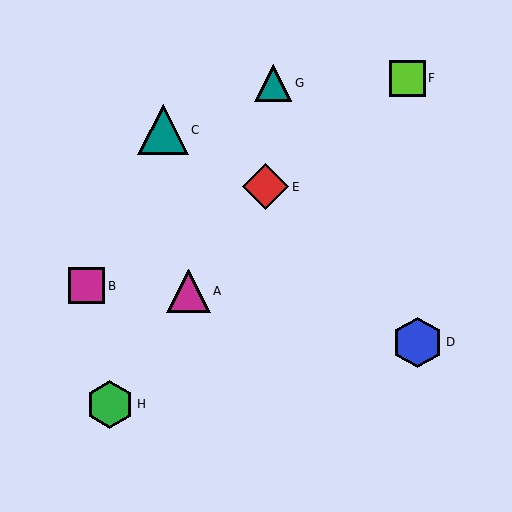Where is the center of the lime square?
The center of the lime square is at (407, 78).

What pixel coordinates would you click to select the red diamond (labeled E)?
Click at (266, 187) to select the red diamond E.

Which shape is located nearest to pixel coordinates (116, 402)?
The green hexagon (labeled H) at (110, 404) is nearest to that location.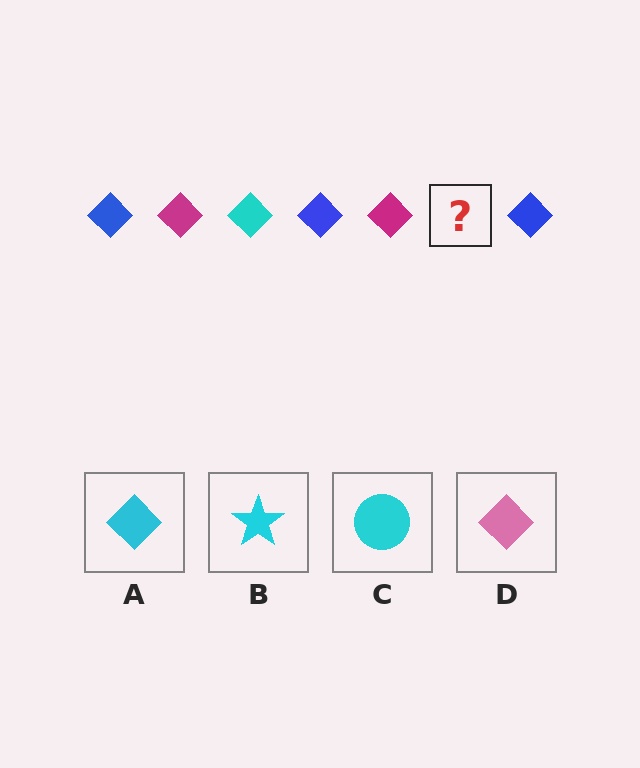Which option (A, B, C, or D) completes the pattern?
A.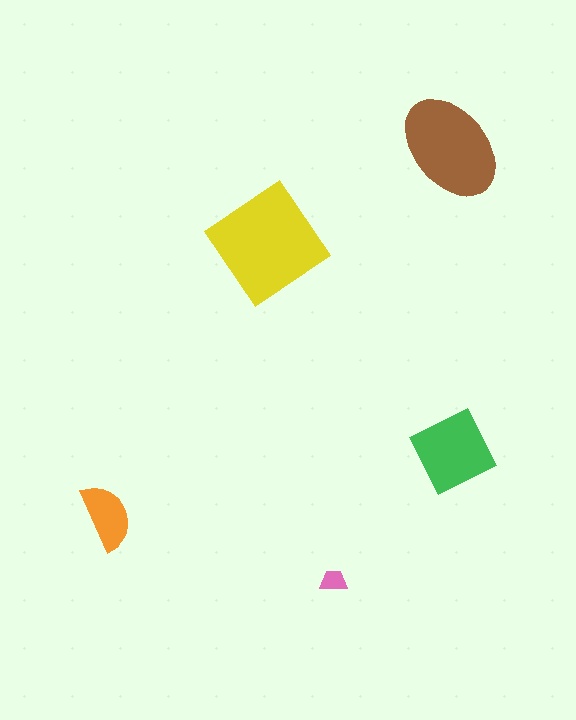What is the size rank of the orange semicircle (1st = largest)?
4th.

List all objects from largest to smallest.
The yellow diamond, the brown ellipse, the green diamond, the orange semicircle, the pink trapezoid.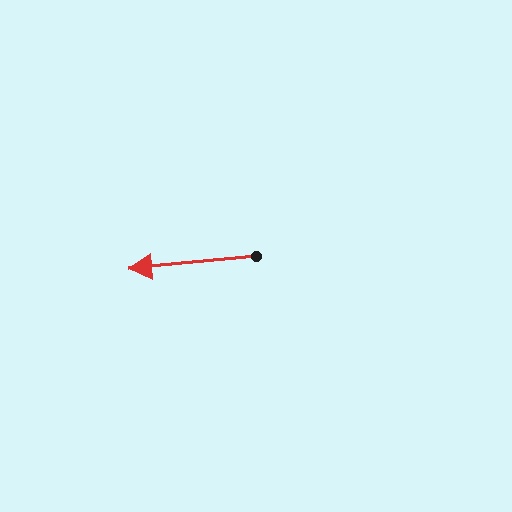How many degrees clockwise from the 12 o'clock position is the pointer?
Approximately 264 degrees.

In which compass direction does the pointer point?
West.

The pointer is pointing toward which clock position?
Roughly 9 o'clock.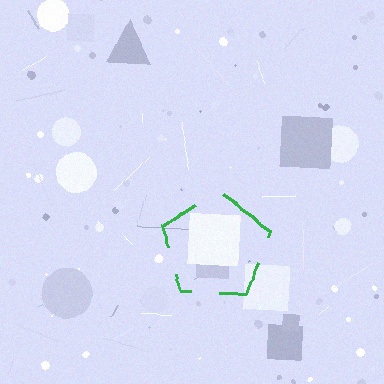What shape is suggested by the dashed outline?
The dashed outline suggests a pentagon.